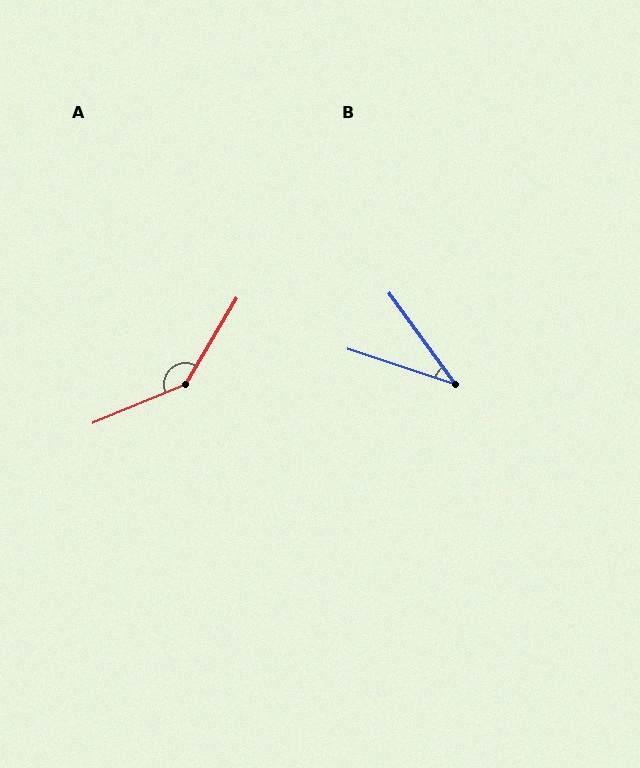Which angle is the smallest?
B, at approximately 36 degrees.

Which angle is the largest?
A, at approximately 144 degrees.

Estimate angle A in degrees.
Approximately 144 degrees.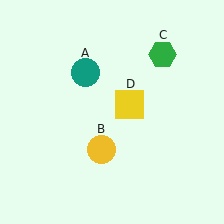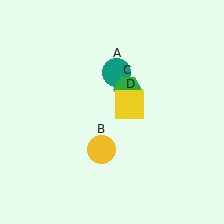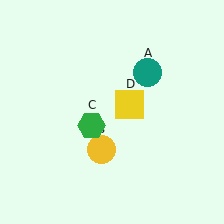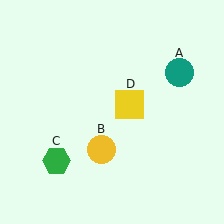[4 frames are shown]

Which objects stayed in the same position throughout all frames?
Yellow circle (object B) and yellow square (object D) remained stationary.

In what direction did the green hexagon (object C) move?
The green hexagon (object C) moved down and to the left.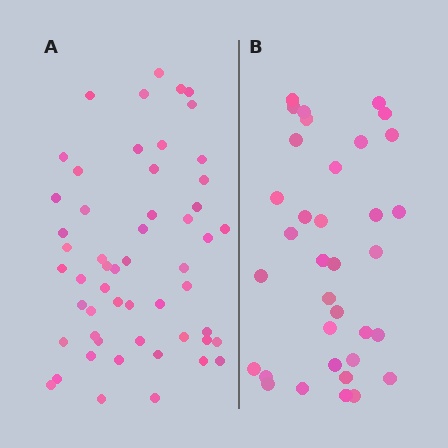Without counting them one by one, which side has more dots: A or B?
Region A (the left region) has more dots.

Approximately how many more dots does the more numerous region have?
Region A has approximately 20 more dots than region B.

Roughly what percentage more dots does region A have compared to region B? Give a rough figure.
About 55% more.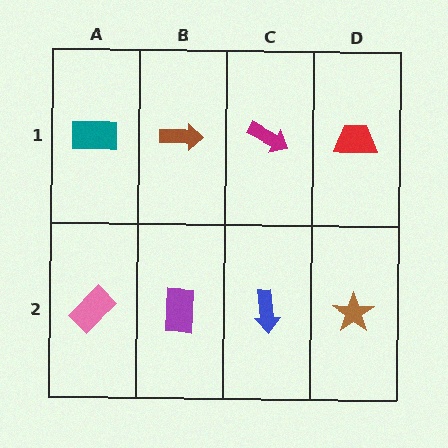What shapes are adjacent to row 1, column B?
A purple rectangle (row 2, column B), a teal rectangle (row 1, column A), a magenta arrow (row 1, column C).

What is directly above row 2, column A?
A teal rectangle.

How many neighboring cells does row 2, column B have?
3.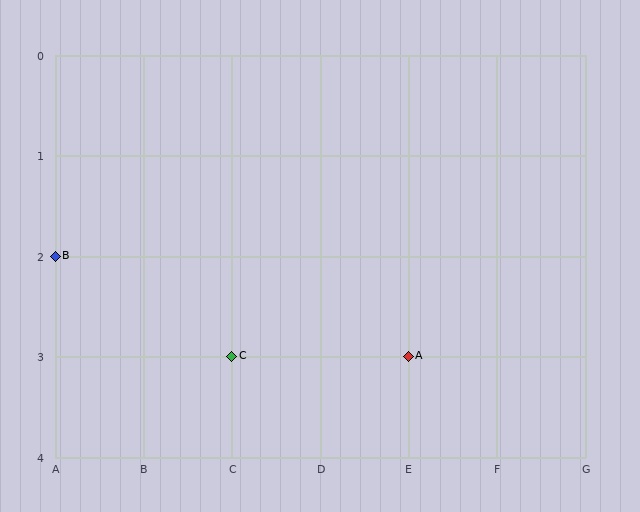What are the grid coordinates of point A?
Point A is at grid coordinates (E, 3).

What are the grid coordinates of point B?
Point B is at grid coordinates (A, 2).